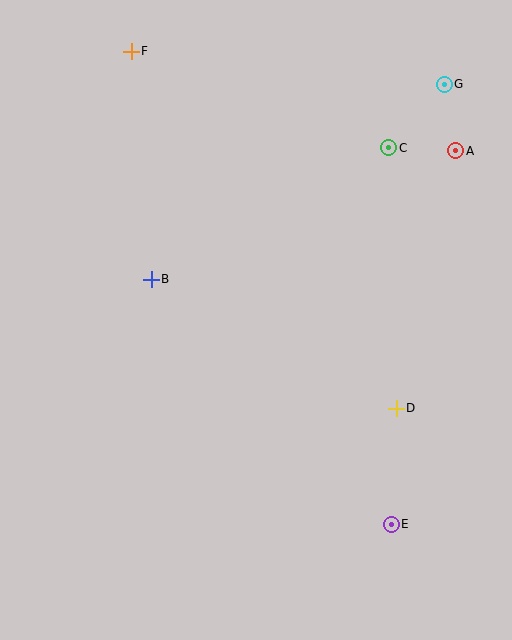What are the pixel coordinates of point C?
Point C is at (389, 148).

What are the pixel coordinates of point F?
Point F is at (131, 51).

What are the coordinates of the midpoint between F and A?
The midpoint between F and A is at (294, 101).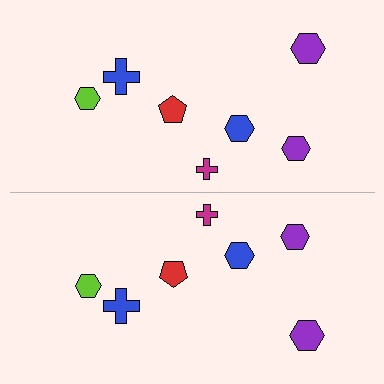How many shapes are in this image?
There are 14 shapes in this image.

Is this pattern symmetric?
Yes, this pattern has bilateral (reflection) symmetry.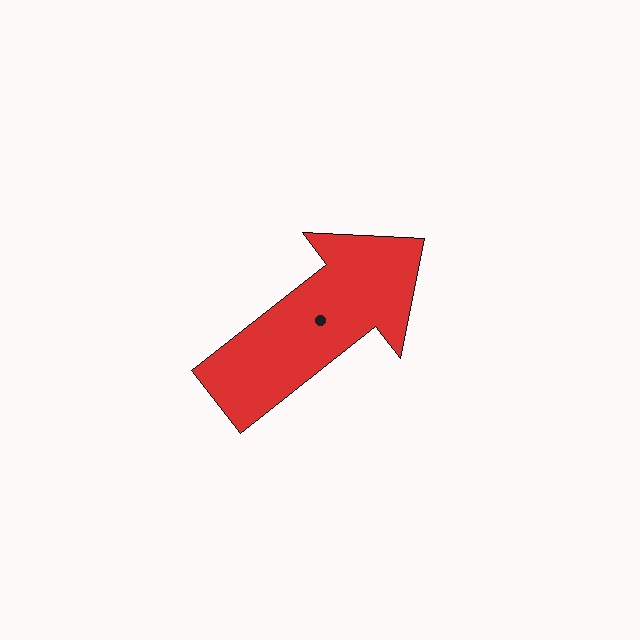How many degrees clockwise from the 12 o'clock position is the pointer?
Approximately 52 degrees.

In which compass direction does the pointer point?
Northeast.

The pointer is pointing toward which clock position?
Roughly 2 o'clock.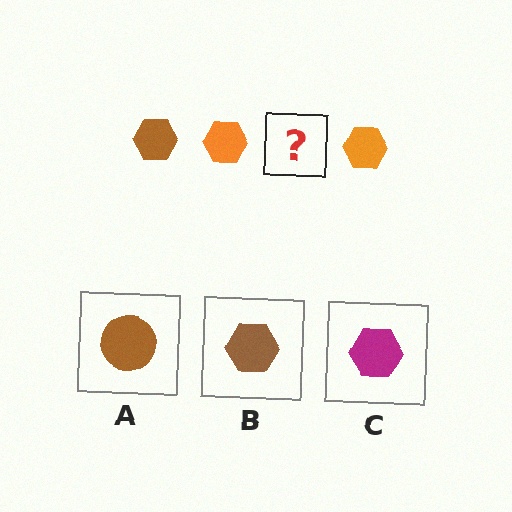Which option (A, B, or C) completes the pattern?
B.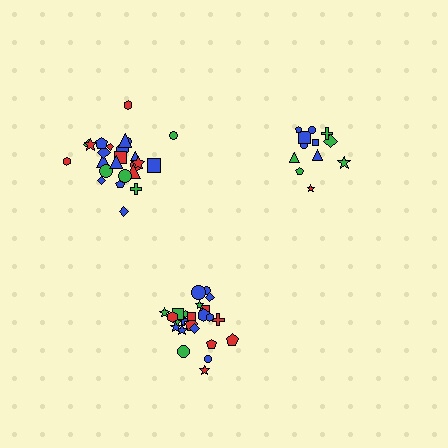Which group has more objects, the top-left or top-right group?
The top-left group.